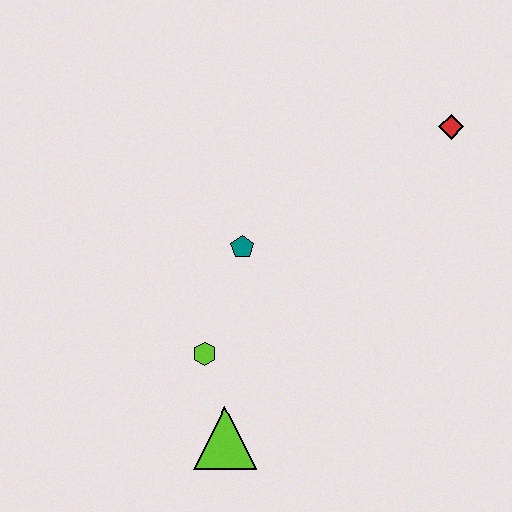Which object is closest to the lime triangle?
The lime hexagon is closest to the lime triangle.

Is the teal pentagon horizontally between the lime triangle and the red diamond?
Yes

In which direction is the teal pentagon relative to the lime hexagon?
The teal pentagon is above the lime hexagon.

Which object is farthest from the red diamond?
The lime triangle is farthest from the red diamond.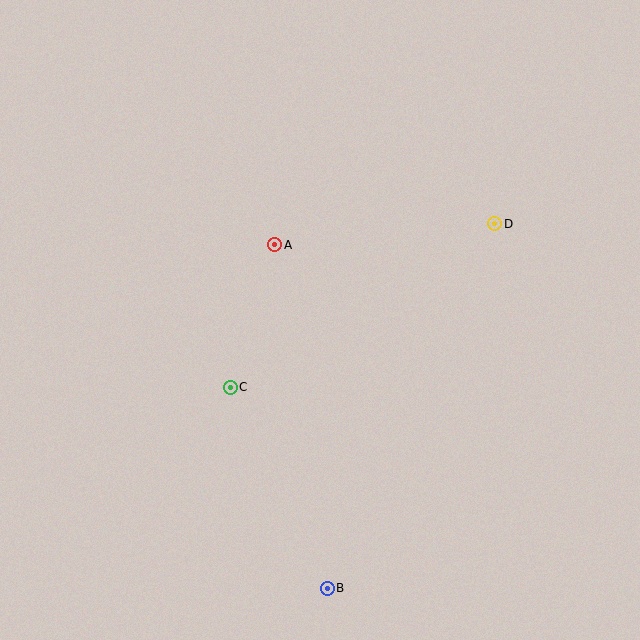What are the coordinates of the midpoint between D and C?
The midpoint between D and C is at (362, 306).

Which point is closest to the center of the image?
Point A at (275, 245) is closest to the center.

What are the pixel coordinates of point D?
Point D is at (495, 224).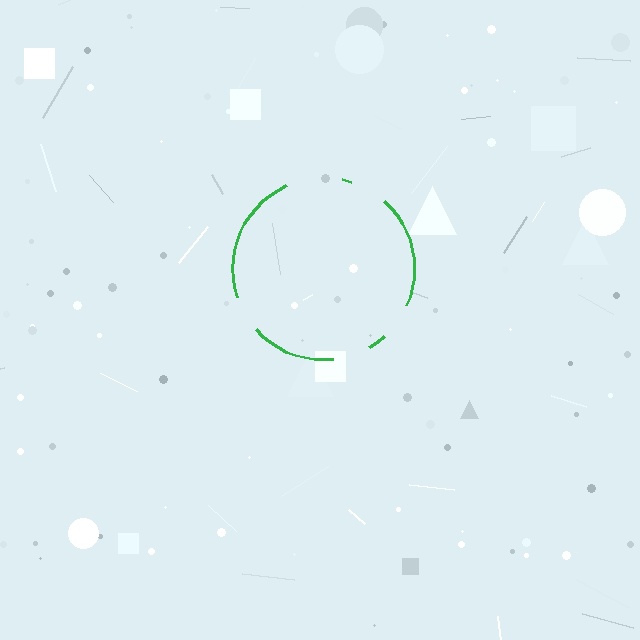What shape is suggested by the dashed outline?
The dashed outline suggests a circle.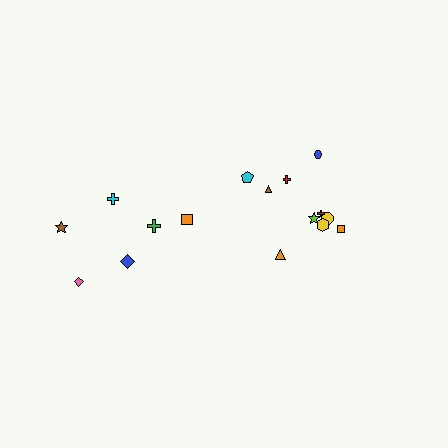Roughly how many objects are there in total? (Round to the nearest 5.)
Roughly 15 objects in total.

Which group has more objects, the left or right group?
The right group.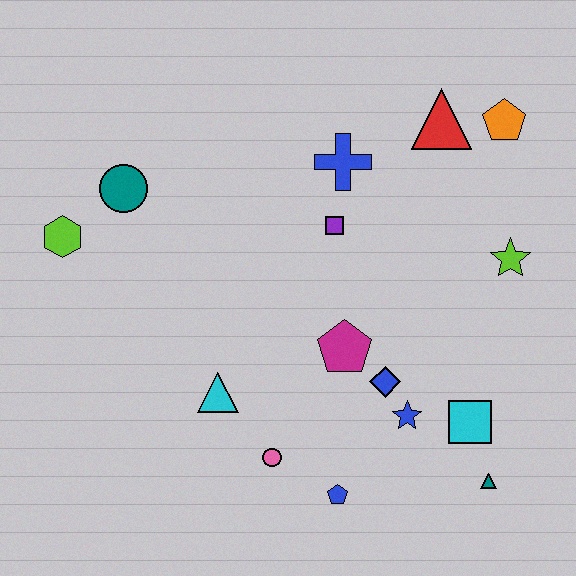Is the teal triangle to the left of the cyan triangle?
No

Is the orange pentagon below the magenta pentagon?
No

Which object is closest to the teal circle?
The lime hexagon is closest to the teal circle.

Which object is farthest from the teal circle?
The teal triangle is farthest from the teal circle.